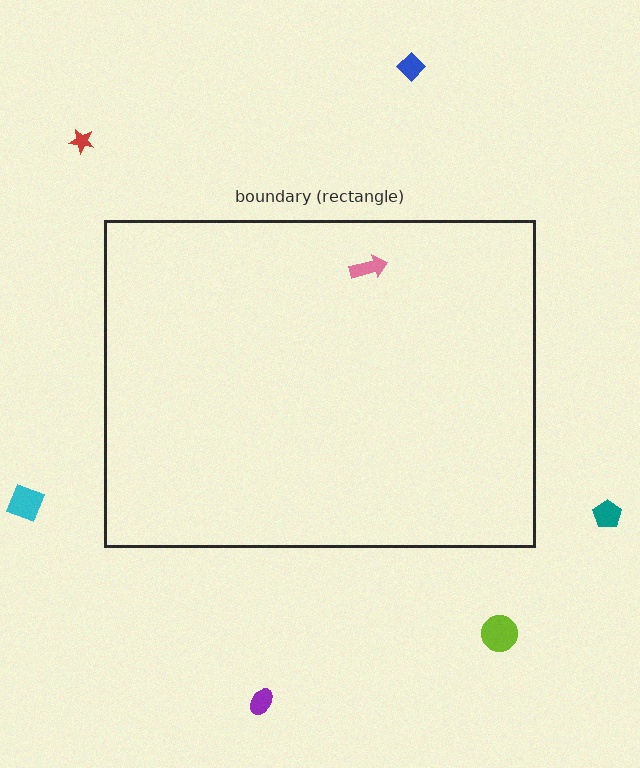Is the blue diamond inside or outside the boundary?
Outside.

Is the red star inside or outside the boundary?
Outside.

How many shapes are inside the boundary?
1 inside, 6 outside.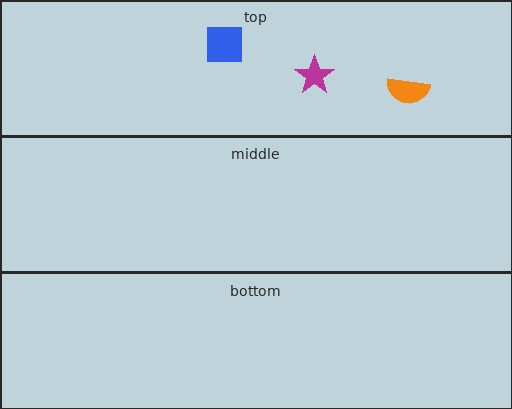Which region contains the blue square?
The top region.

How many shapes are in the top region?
3.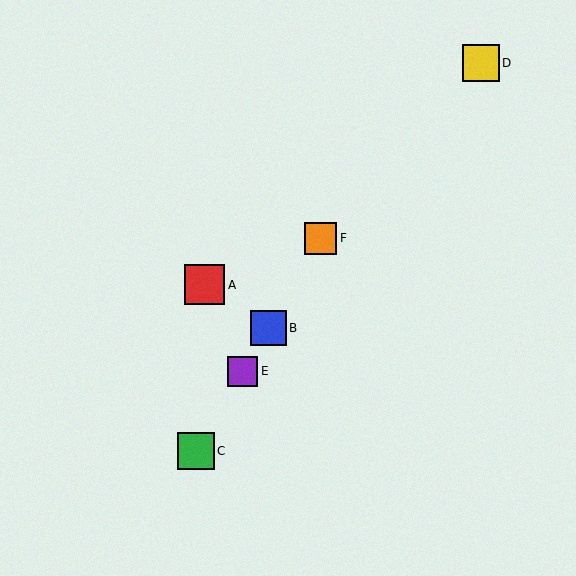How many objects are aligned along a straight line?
4 objects (B, C, E, F) are aligned along a straight line.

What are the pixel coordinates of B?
Object B is at (268, 328).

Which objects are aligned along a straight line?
Objects B, C, E, F are aligned along a straight line.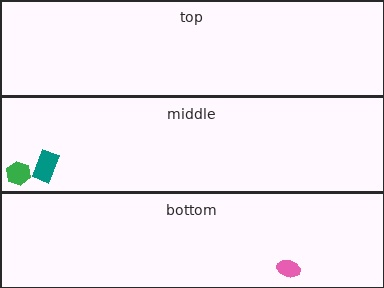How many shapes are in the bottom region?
1.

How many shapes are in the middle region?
2.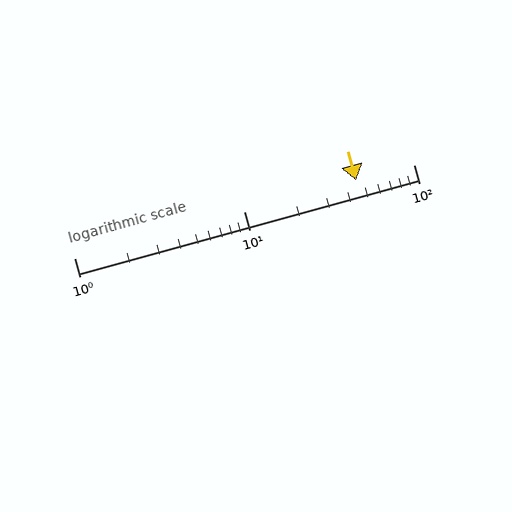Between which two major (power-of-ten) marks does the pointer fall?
The pointer is between 10 and 100.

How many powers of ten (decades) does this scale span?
The scale spans 2 decades, from 1 to 100.